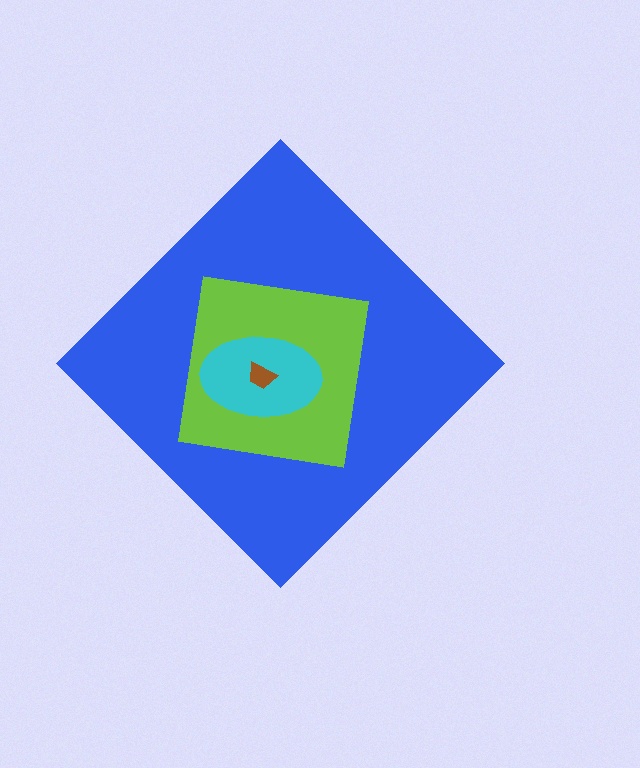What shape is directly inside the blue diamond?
The lime square.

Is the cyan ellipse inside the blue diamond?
Yes.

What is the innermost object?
The brown trapezoid.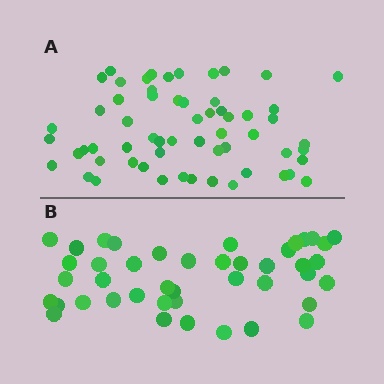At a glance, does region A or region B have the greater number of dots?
Region A (the top region) has more dots.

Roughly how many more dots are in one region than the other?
Region A has approximately 15 more dots than region B.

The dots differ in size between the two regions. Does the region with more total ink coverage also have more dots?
No. Region B has more total ink coverage because its dots are larger, but region A actually contains more individual dots. Total area can be misleading — the number of items is what matters here.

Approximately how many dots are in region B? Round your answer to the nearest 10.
About 40 dots. (The exact count is 43, which rounds to 40.)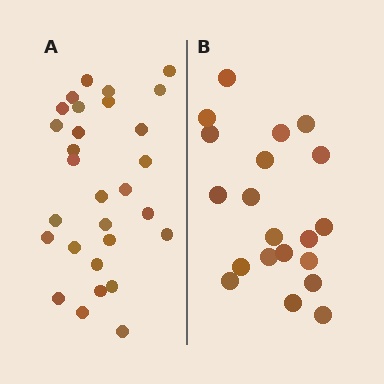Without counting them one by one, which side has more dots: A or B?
Region A (the left region) has more dots.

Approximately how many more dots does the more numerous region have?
Region A has roughly 8 or so more dots than region B.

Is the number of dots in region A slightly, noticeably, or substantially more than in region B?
Region A has substantially more. The ratio is roughly 1.4 to 1.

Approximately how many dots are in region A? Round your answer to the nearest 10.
About 30 dots. (The exact count is 29, which rounds to 30.)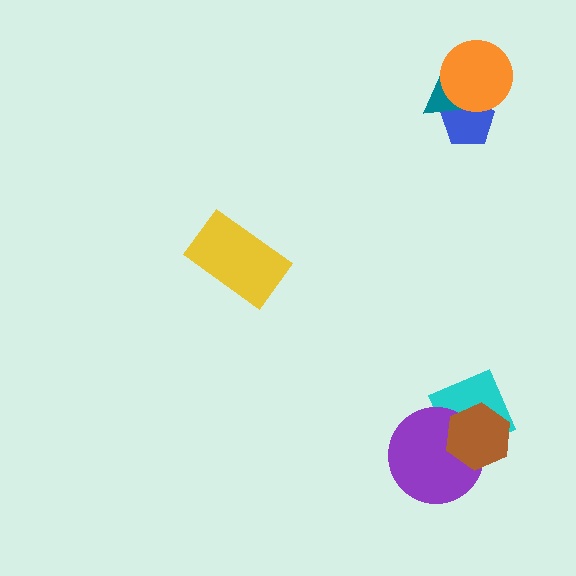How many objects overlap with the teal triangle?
2 objects overlap with the teal triangle.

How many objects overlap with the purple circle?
2 objects overlap with the purple circle.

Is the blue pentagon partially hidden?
Yes, it is partially covered by another shape.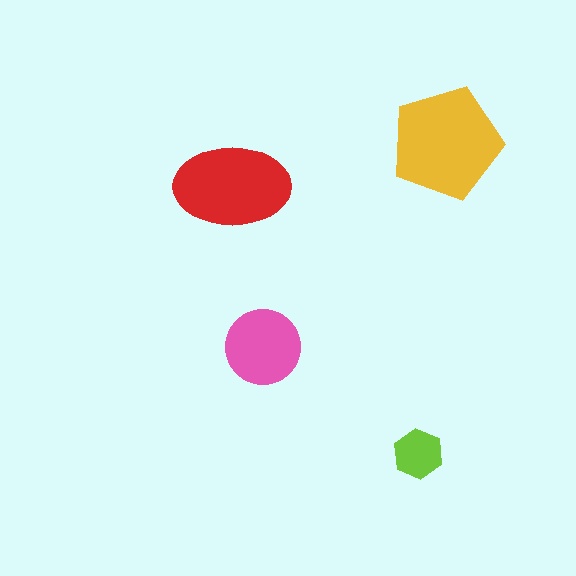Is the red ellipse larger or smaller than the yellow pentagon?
Smaller.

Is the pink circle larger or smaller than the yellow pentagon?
Smaller.